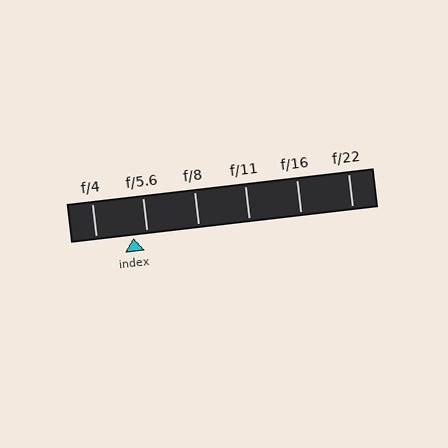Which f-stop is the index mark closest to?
The index mark is closest to f/5.6.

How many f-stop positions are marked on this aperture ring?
There are 6 f-stop positions marked.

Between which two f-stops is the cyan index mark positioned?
The index mark is between f/4 and f/5.6.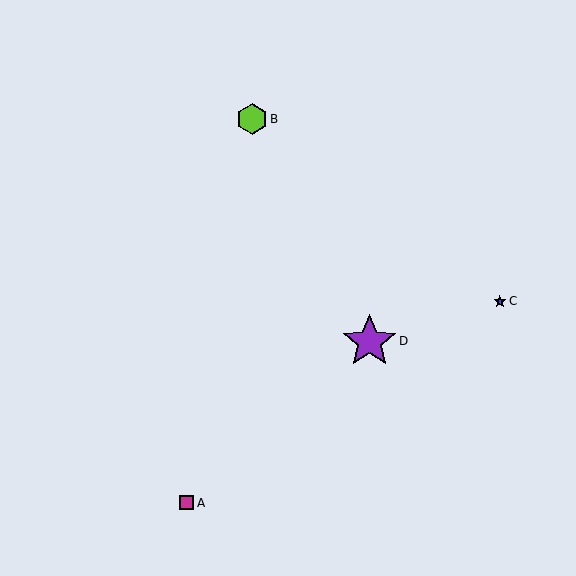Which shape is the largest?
The purple star (labeled D) is the largest.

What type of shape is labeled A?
Shape A is a magenta square.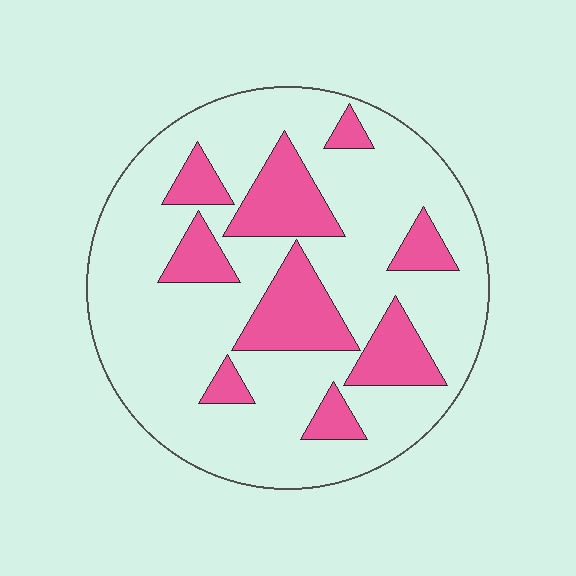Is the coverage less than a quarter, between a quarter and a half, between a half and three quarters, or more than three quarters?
Less than a quarter.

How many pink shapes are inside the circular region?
9.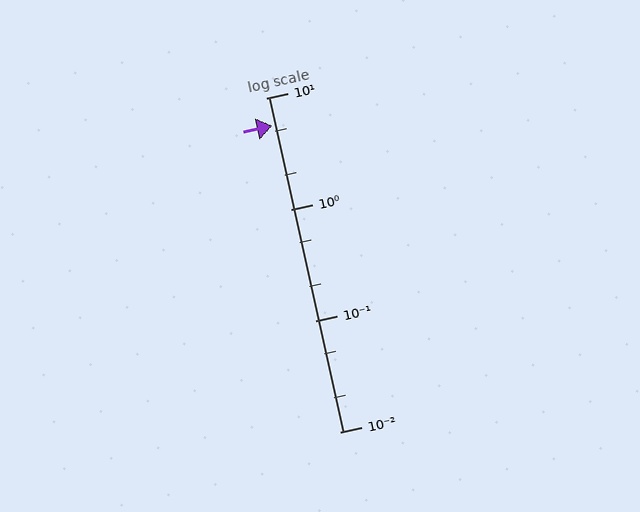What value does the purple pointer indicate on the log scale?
The pointer indicates approximately 5.6.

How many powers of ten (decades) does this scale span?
The scale spans 3 decades, from 0.01 to 10.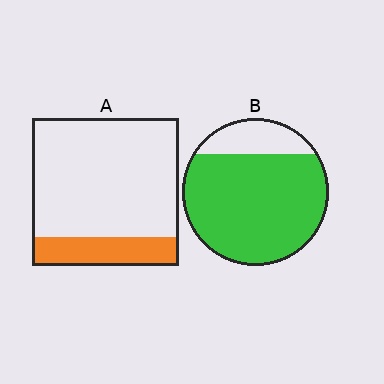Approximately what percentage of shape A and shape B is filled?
A is approximately 20% and B is approximately 80%.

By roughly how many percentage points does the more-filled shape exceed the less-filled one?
By roughly 60 percentage points (B over A).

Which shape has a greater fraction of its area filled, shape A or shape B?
Shape B.